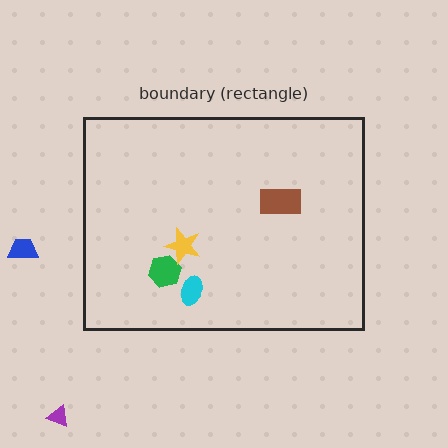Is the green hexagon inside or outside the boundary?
Inside.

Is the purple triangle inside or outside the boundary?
Outside.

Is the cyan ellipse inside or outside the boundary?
Inside.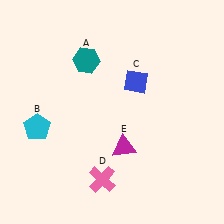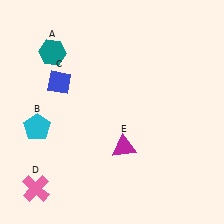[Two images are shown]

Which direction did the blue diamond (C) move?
The blue diamond (C) moved left.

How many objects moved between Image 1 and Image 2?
3 objects moved between the two images.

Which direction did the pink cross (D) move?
The pink cross (D) moved left.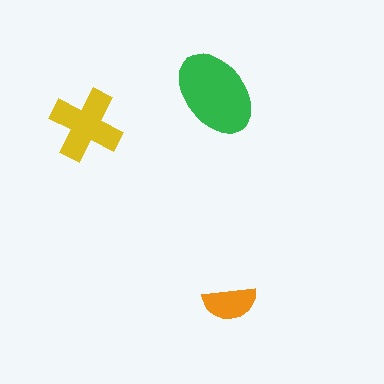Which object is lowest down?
The orange semicircle is bottommost.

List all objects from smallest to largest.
The orange semicircle, the yellow cross, the green ellipse.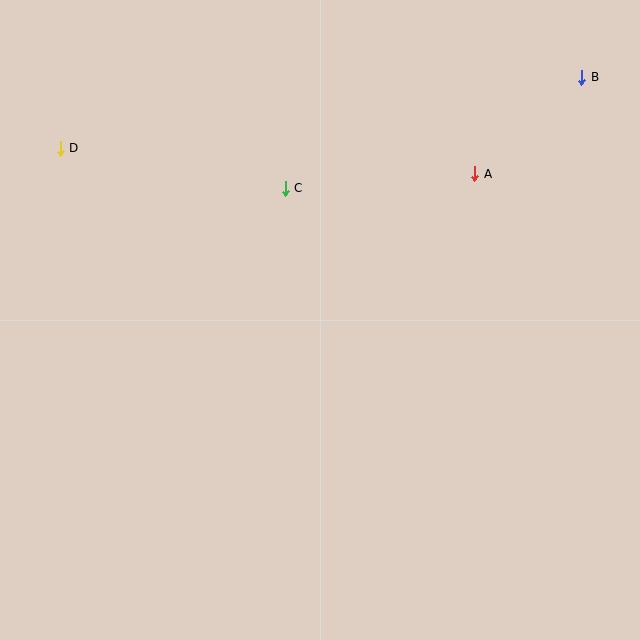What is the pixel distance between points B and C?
The distance between B and C is 317 pixels.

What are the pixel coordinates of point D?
Point D is at (60, 148).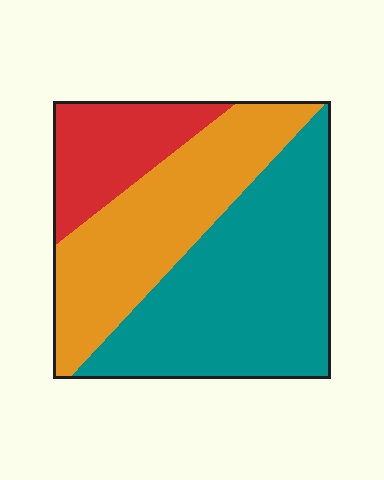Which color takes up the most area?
Teal, at roughly 50%.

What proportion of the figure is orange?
Orange takes up about one third (1/3) of the figure.